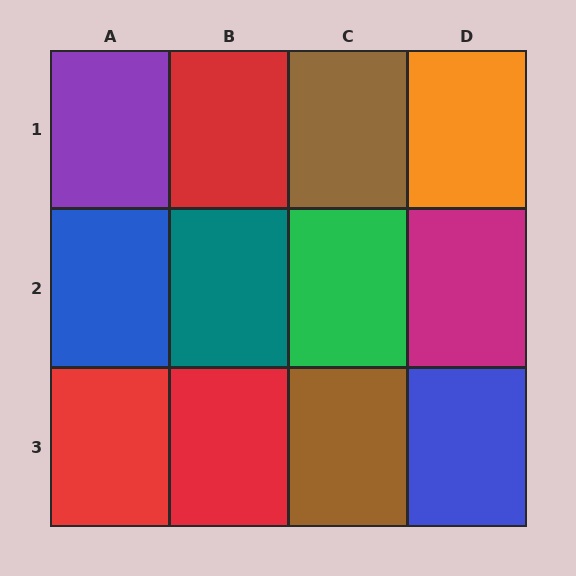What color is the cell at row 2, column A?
Blue.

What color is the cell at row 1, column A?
Purple.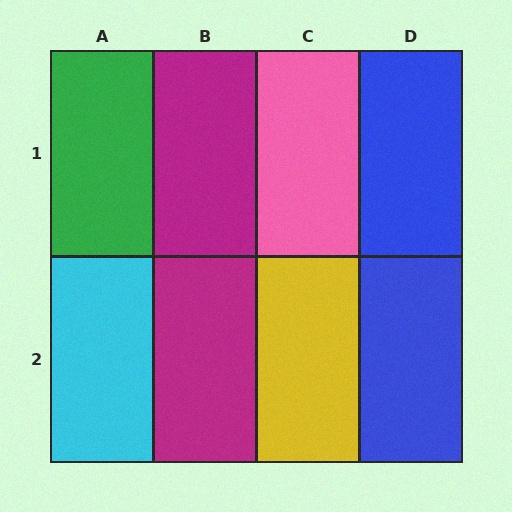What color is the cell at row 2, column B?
Magenta.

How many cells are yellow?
1 cell is yellow.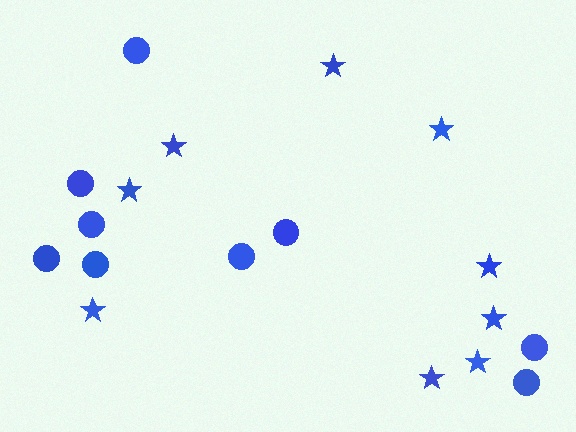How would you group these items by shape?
There are 2 groups: one group of circles (9) and one group of stars (9).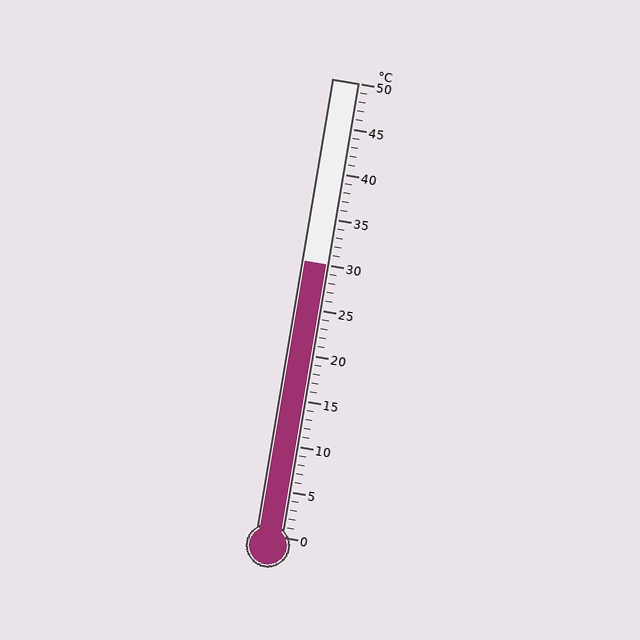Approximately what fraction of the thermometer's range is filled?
The thermometer is filled to approximately 60% of its range.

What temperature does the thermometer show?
The thermometer shows approximately 30°C.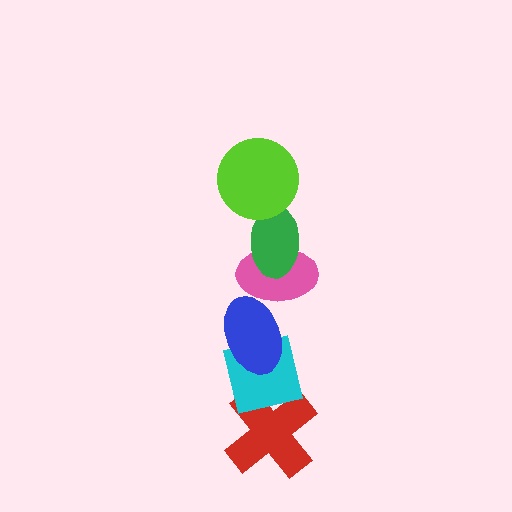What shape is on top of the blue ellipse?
The pink ellipse is on top of the blue ellipse.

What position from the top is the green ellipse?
The green ellipse is 2nd from the top.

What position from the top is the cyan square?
The cyan square is 5th from the top.